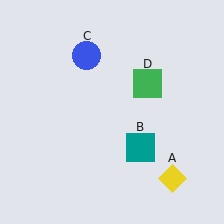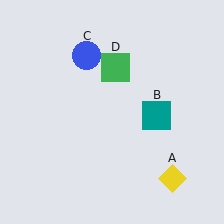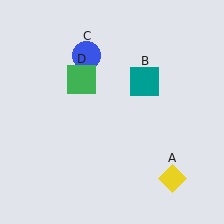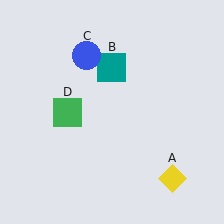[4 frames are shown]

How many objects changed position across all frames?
2 objects changed position: teal square (object B), green square (object D).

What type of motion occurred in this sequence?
The teal square (object B), green square (object D) rotated counterclockwise around the center of the scene.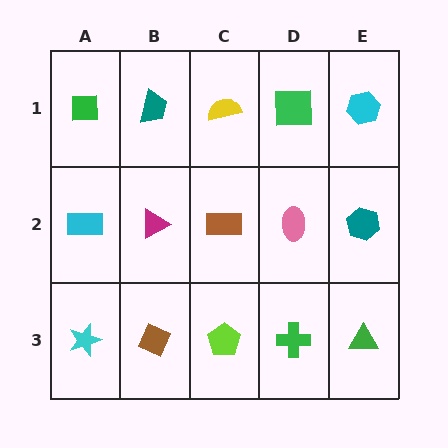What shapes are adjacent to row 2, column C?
A yellow semicircle (row 1, column C), a lime pentagon (row 3, column C), a magenta triangle (row 2, column B), a pink ellipse (row 2, column D).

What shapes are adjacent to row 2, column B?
A teal trapezoid (row 1, column B), a brown diamond (row 3, column B), a cyan rectangle (row 2, column A), a brown rectangle (row 2, column C).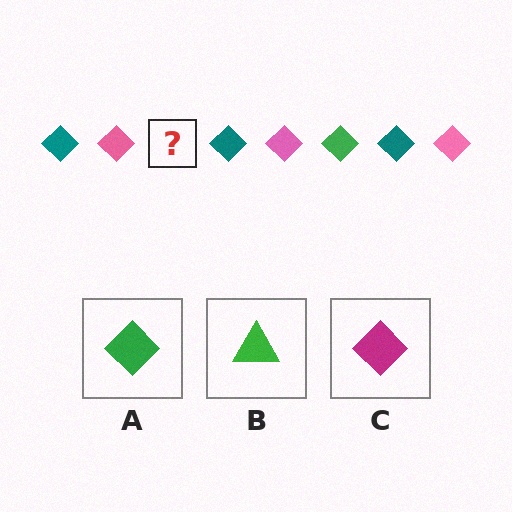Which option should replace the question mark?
Option A.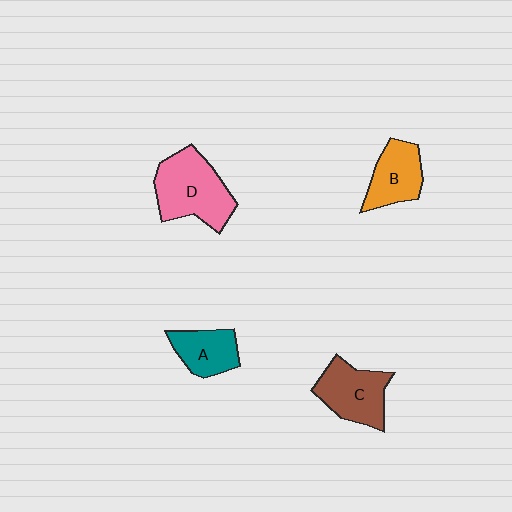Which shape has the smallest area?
Shape A (teal).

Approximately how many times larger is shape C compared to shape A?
Approximately 1.4 times.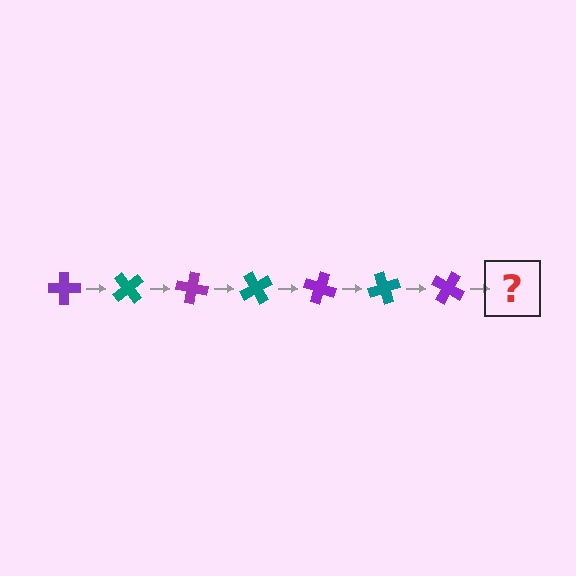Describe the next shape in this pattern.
It should be a teal cross, rotated 350 degrees from the start.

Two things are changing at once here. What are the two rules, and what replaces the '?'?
The two rules are that it rotates 50 degrees each step and the color cycles through purple and teal. The '?' should be a teal cross, rotated 350 degrees from the start.